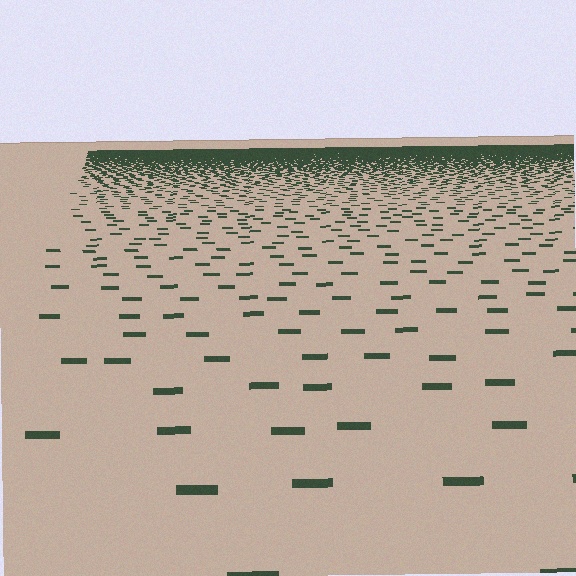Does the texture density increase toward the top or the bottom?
Density increases toward the top.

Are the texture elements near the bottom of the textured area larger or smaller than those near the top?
Larger. Near the bottom, elements are closer to the viewer and appear at a bigger on-screen size.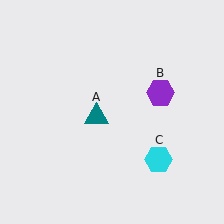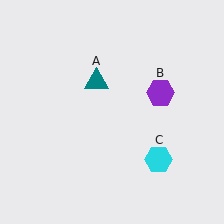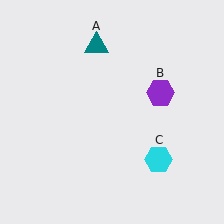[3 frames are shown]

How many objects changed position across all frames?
1 object changed position: teal triangle (object A).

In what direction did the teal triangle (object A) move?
The teal triangle (object A) moved up.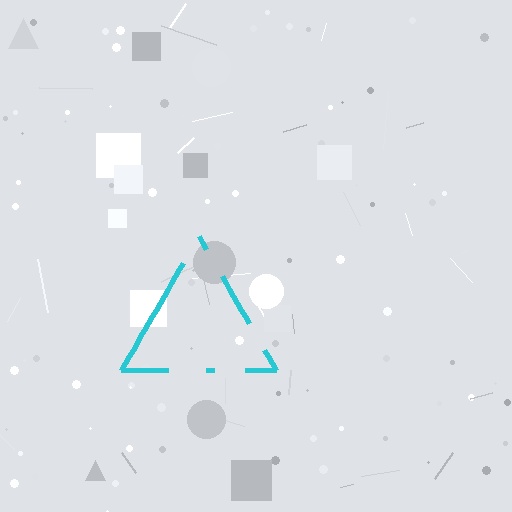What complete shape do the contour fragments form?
The contour fragments form a triangle.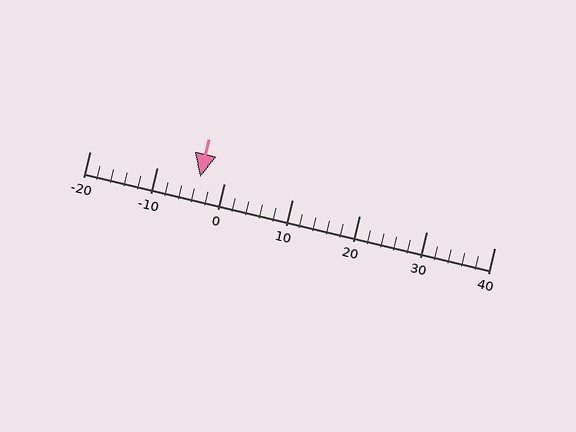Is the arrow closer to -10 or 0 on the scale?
The arrow is closer to 0.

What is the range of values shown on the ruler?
The ruler shows values from -20 to 40.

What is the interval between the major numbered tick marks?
The major tick marks are spaced 10 units apart.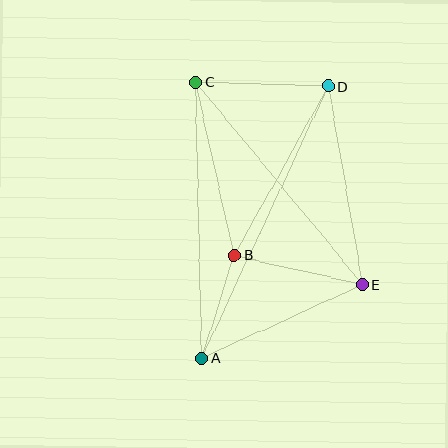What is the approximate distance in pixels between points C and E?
The distance between C and E is approximately 263 pixels.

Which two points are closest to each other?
Points A and B are closest to each other.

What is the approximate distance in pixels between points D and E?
The distance between D and E is approximately 201 pixels.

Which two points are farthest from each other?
Points A and D are farthest from each other.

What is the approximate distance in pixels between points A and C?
The distance between A and C is approximately 276 pixels.